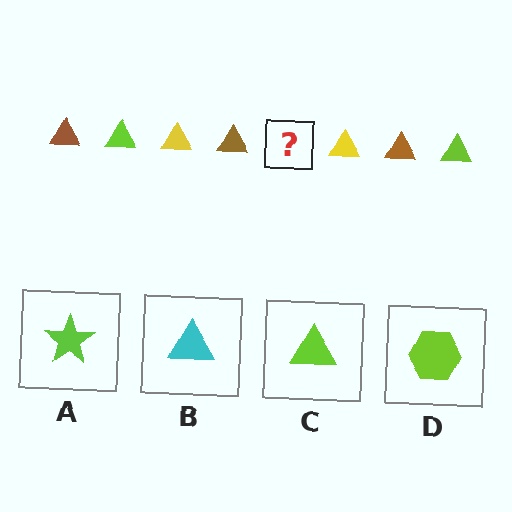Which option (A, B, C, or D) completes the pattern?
C.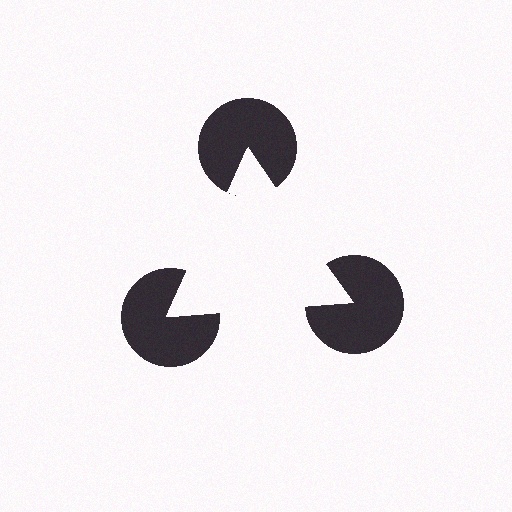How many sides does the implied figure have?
3 sides.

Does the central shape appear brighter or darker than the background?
It typically appears slightly brighter than the background, even though no actual brightness change is drawn.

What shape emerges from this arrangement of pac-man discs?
An illusory triangle — its edges are inferred from the aligned wedge cuts in the pac-man discs, not physically drawn.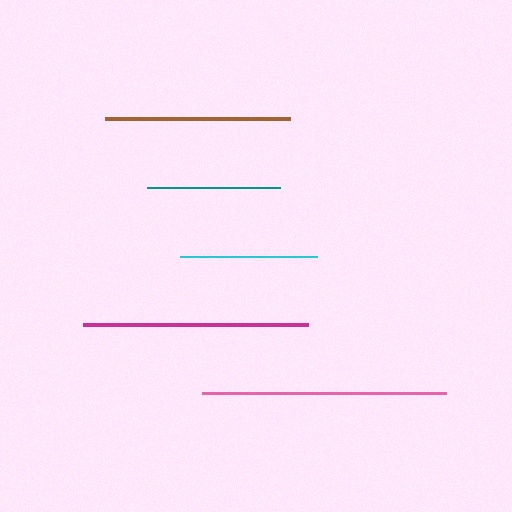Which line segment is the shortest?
The teal line is the shortest at approximately 133 pixels.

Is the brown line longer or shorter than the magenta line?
The magenta line is longer than the brown line.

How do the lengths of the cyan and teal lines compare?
The cyan and teal lines are approximately the same length.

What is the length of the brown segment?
The brown segment is approximately 186 pixels long.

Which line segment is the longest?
The pink line is the longest at approximately 244 pixels.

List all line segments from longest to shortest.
From longest to shortest: pink, magenta, brown, cyan, teal.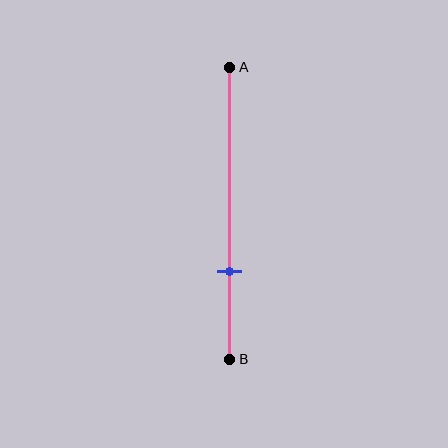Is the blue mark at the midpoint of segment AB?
No, the mark is at about 70% from A, not at the 50% midpoint.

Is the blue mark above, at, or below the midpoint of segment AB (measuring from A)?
The blue mark is below the midpoint of segment AB.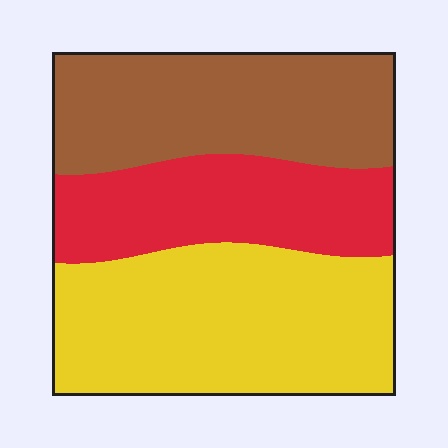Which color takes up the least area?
Red, at roughly 25%.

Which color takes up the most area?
Yellow, at roughly 40%.